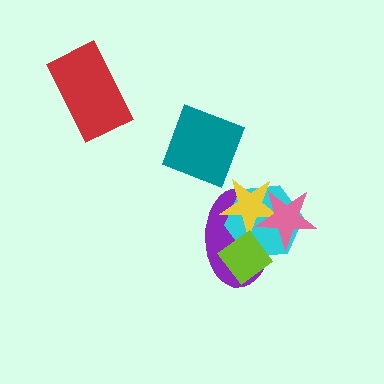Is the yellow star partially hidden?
Yes, it is partially covered by another shape.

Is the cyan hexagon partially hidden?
Yes, it is partially covered by another shape.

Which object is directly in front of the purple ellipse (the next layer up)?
The cyan hexagon is directly in front of the purple ellipse.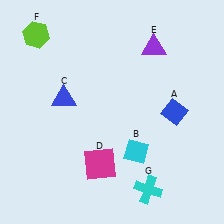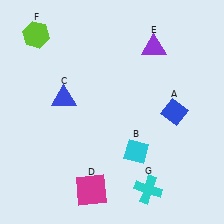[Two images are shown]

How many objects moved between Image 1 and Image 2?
1 object moved between the two images.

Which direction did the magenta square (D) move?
The magenta square (D) moved down.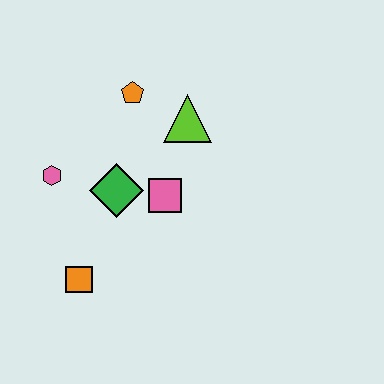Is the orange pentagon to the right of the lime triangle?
No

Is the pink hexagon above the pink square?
Yes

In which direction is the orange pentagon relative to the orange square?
The orange pentagon is above the orange square.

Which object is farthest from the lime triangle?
The orange square is farthest from the lime triangle.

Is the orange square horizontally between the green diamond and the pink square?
No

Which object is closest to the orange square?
The green diamond is closest to the orange square.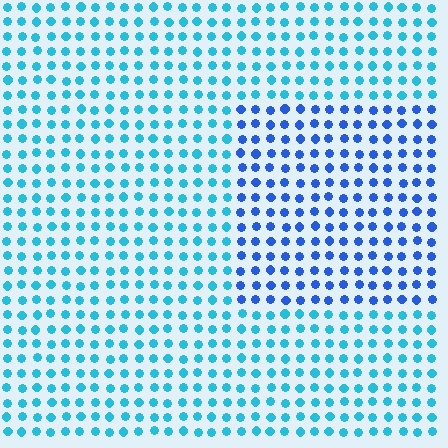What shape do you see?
I see a rectangle.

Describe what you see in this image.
The image is filled with small cyan elements in a uniform arrangement. A rectangle-shaped region is visible where the elements are tinted to a slightly different hue, forming a subtle color boundary.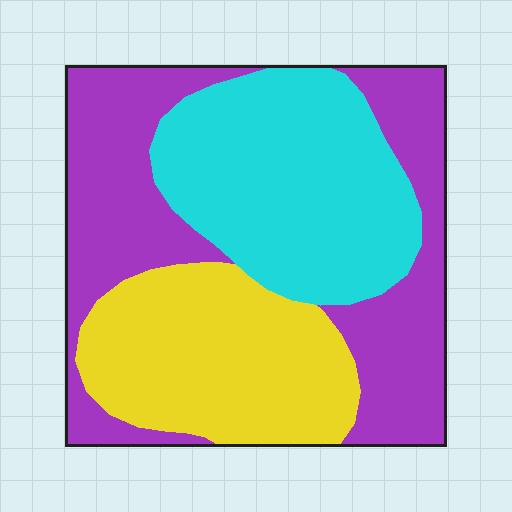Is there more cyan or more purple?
Purple.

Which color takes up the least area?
Yellow, at roughly 30%.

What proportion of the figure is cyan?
Cyan takes up between a sixth and a third of the figure.